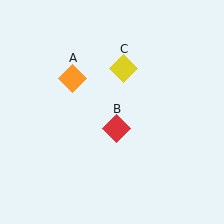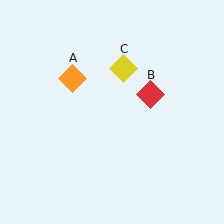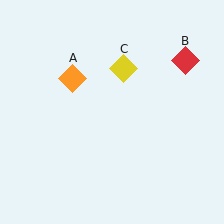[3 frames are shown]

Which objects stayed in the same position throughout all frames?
Orange diamond (object A) and yellow diamond (object C) remained stationary.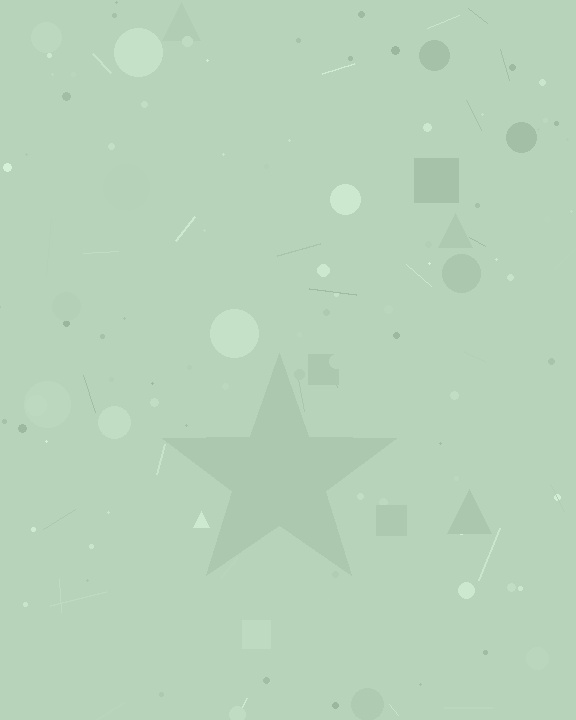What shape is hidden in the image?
A star is hidden in the image.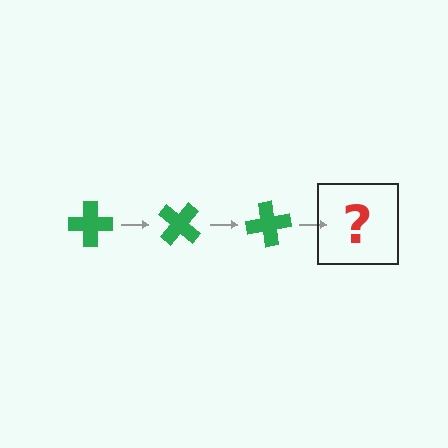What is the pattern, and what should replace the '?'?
The pattern is that the cross rotates 40 degrees each step. The '?' should be a green cross rotated 120 degrees.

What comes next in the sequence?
The next element should be a green cross rotated 120 degrees.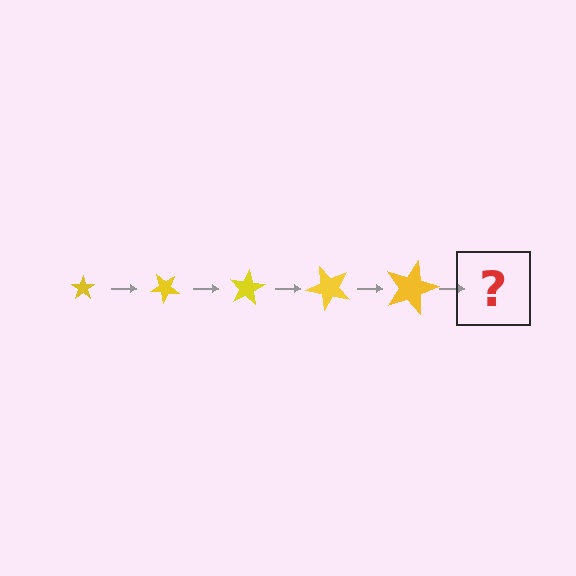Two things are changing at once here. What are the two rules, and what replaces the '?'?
The two rules are that the star grows larger each step and it rotates 40 degrees each step. The '?' should be a star, larger than the previous one and rotated 200 degrees from the start.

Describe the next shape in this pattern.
It should be a star, larger than the previous one and rotated 200 degrees from the start.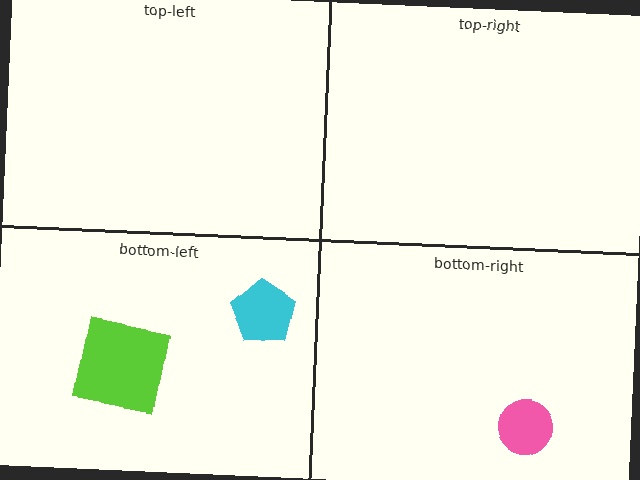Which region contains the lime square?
The bottom-left region.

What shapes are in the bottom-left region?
The lime square, the cyan pentagon.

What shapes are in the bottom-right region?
The pink circle.